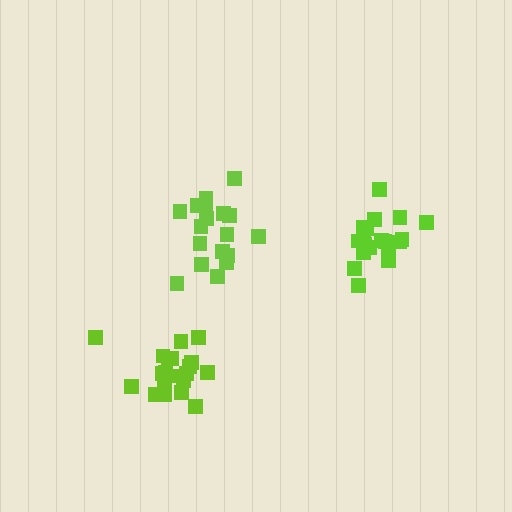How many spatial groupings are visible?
There are 3 spatial groupings.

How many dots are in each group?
Group 1: 21 dots, Group 2: 18 dots, Group 3: 20 dots (59 total).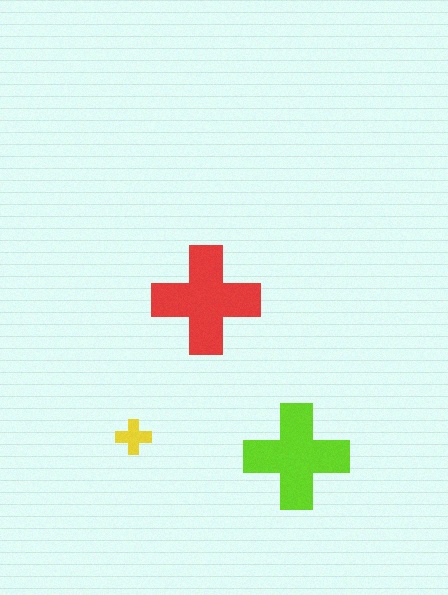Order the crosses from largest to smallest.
the red one, the lime one, the yellow one.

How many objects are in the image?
There are 3 objects in the image.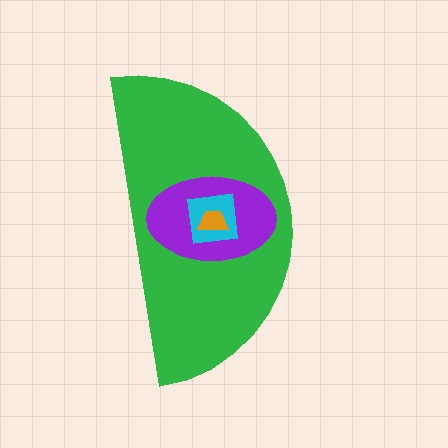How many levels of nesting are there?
4.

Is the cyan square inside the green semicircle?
Yes.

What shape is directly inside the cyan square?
The orange trapezoid.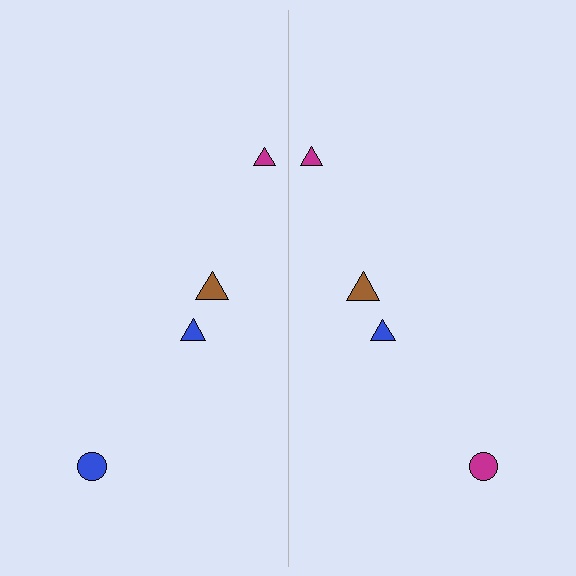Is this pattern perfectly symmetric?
No, the pattern is not perfectly symmetric. The magenta circle on the right side breaks the symmetry — its mirror counterpart is blue.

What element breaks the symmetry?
The magenta circle on the right side breaks the symmetry — its mirror counterpart is blue.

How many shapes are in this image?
There are 8 shapes in this image.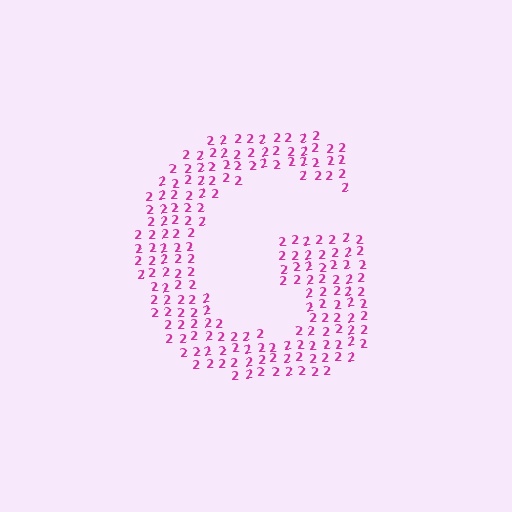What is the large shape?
The large shape is the letter G.